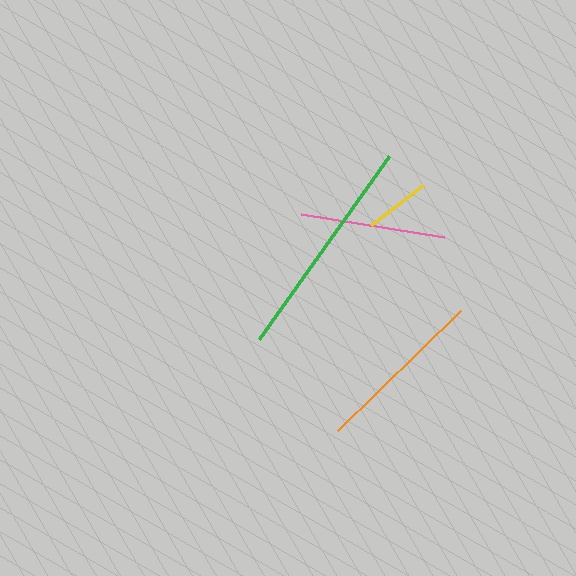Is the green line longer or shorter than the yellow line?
The green line is longer than the yellow line.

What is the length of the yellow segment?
The yellow segment is approximately 65 pixels long.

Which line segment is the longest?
The green line is the longest at approximately 224 pixels.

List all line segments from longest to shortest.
From longest to shortest: green, orange, pink, yellow.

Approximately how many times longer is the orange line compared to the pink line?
The orange line is approximately 1.2 times the length of the pink line.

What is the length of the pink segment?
The pink segment is approximately 144 pixels long.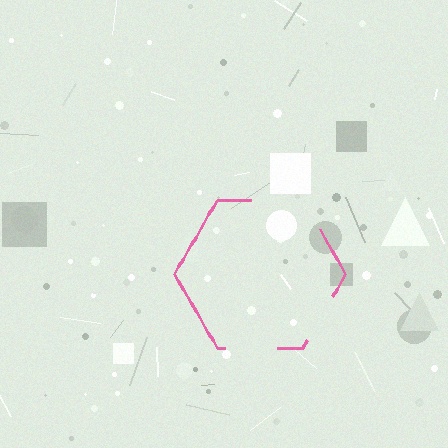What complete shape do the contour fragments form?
The contour fragments form a hexagon.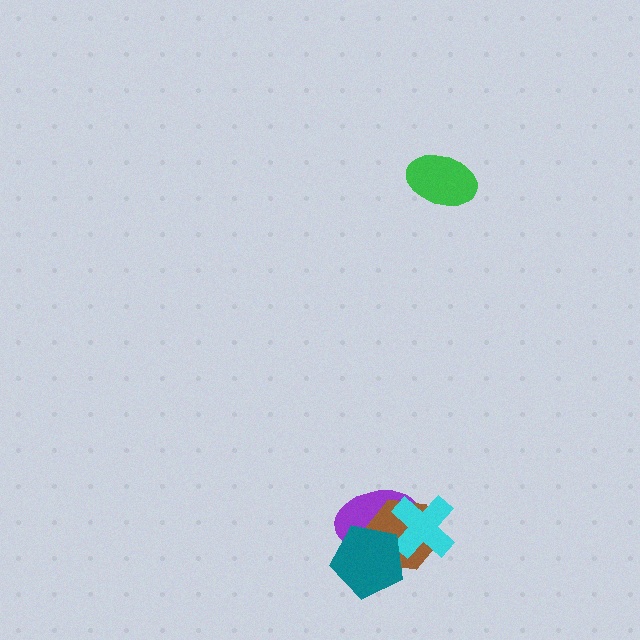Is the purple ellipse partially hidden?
Yes, it is partially covered by another shape.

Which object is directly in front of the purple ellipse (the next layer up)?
The brown hexagon is directly in front of the purple ellipse.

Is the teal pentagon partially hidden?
No, no other shape covers it.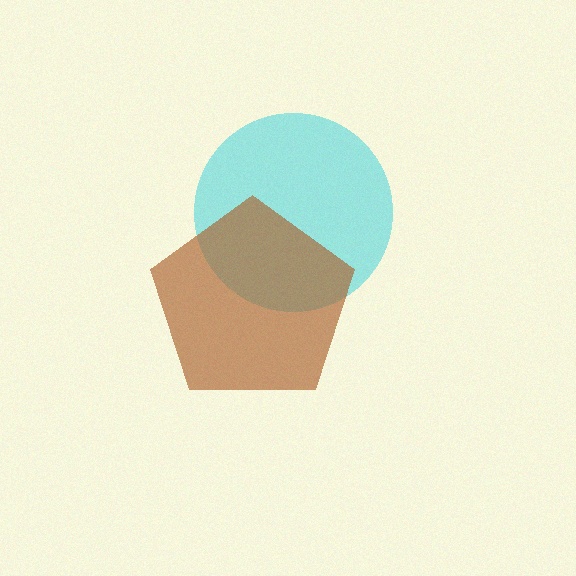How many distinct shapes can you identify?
There are 2 distinct shapes: a cyan circle, a brown pentagon.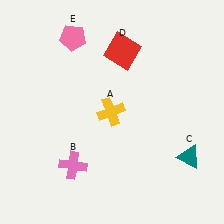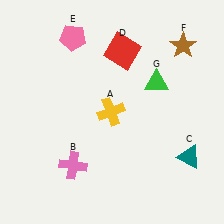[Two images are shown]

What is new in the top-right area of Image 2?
A green triangle (G) was added in the top-right area of Image 2.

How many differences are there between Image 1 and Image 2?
There are 2 differences between the two images.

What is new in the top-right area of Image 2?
A brown star (F) was added in the top-right area of Image 2.